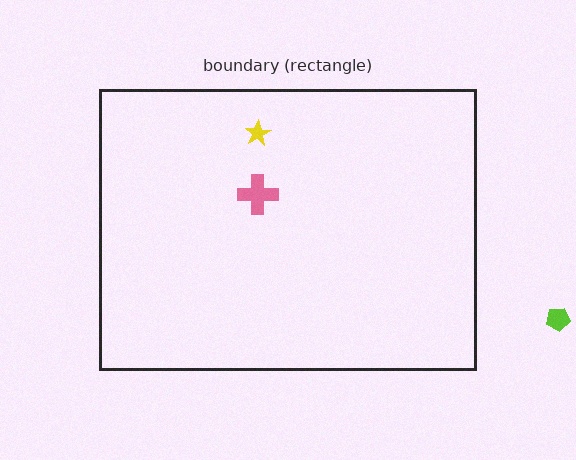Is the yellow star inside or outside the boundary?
Inside.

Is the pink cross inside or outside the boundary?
Inside.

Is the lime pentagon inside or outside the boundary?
Outside.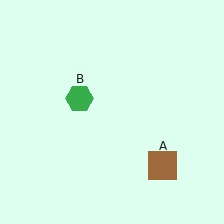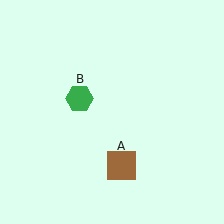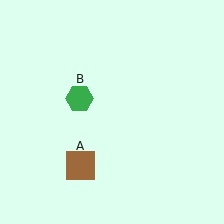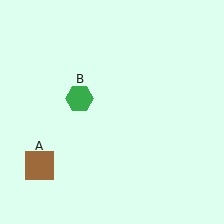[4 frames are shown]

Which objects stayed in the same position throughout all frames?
Green hexagon (object B) remained stationary.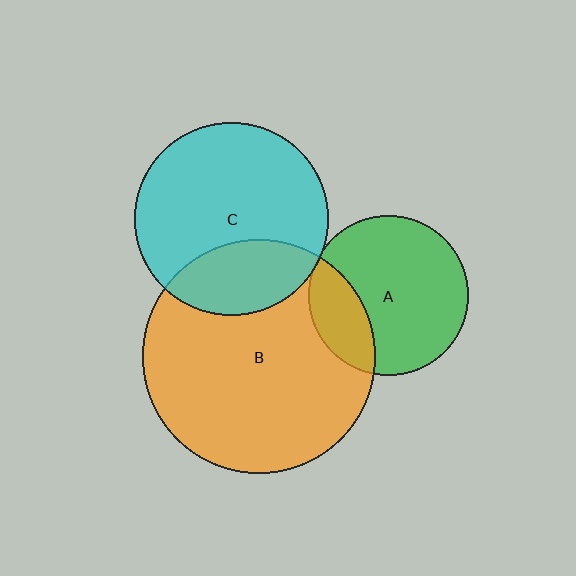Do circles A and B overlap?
Yes.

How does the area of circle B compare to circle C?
Approximately 1.5 times.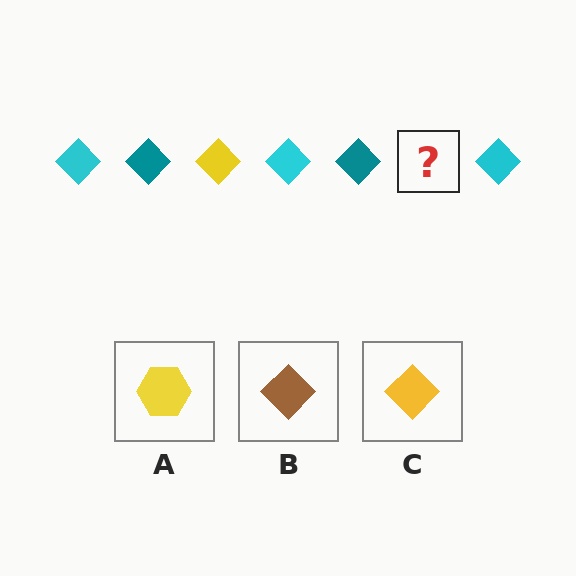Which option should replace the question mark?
Option C.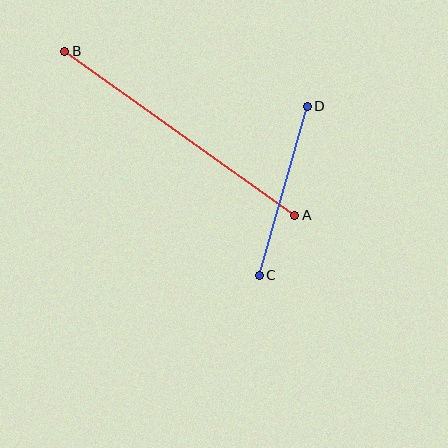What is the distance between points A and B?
The distance is approximately 283 pixels.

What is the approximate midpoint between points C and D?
The midpoint is at approximately (283, 191) pixels.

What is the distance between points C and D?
The distance is approximately 176 pixels.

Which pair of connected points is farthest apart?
Points A and B are farthest apart.